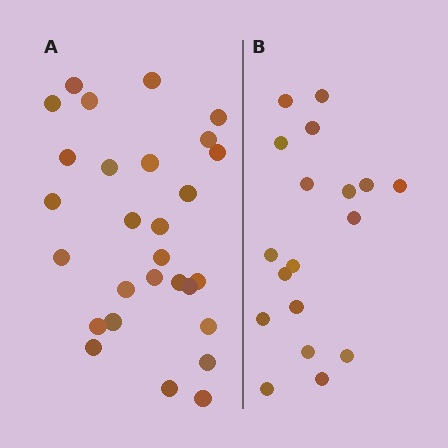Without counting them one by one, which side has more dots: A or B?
Region A (the left region) has more dots.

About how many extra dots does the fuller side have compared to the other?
Region A has roughly 10 or so more dots than region B.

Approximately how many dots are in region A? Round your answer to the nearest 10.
About 30 dots. (The exact count is 28, which rounds to 30.)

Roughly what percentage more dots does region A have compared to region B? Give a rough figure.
About 55% more.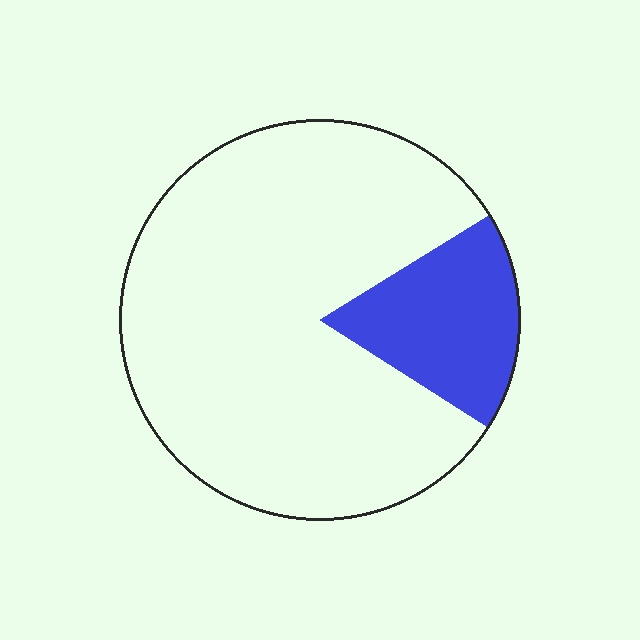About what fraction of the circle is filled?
About one sixth (1/6).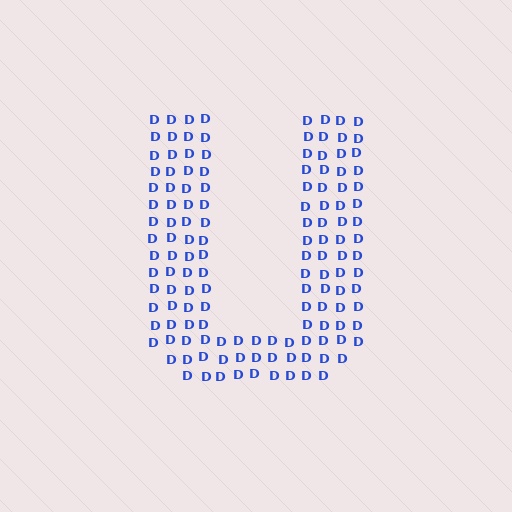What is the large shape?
The large shape is the letter U.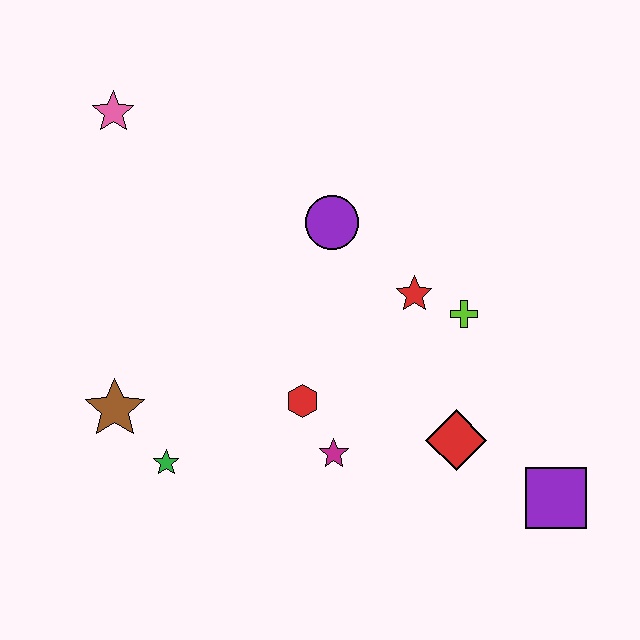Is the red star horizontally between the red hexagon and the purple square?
Yes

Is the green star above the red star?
No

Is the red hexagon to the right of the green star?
Yes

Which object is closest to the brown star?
The green star is closest to the brown star.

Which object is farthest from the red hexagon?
The pink star is farthest from the red hexagon.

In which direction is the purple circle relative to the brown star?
The purple circle is to the right of the brown star.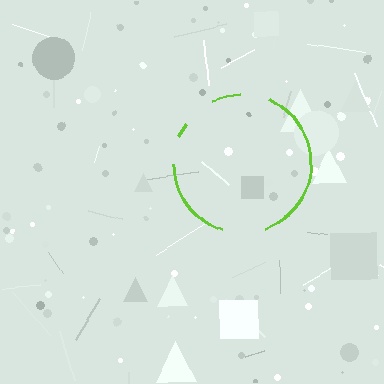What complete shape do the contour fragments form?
The contour fragments form a circle.